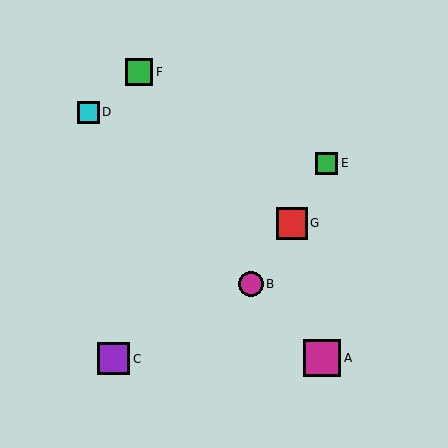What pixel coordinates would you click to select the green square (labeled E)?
Click at (326, 163) to select the green square E.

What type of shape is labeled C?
Shape C is a purple square.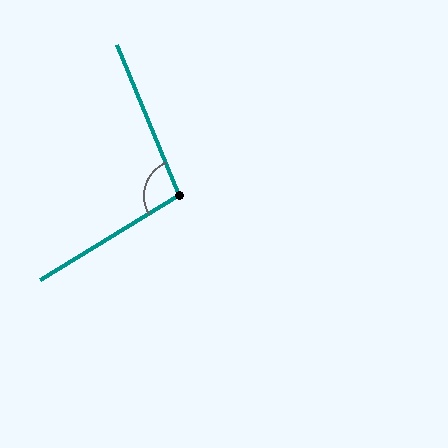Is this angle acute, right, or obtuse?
It is obtuse.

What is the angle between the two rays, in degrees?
Approximately 99 degrees.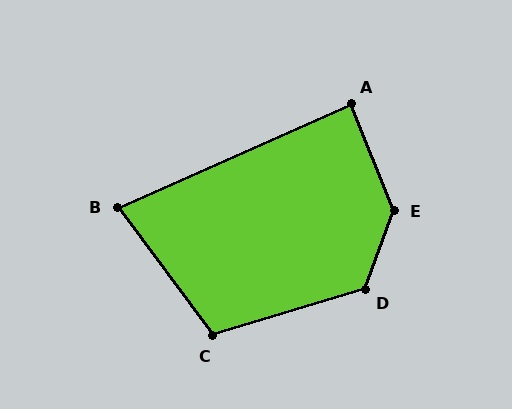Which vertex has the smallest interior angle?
B, at approximately 78 degrees.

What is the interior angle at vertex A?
Approximately 88 degrees (approximately right).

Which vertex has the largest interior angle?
E, at approximately 138 degrees.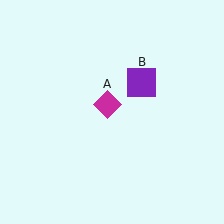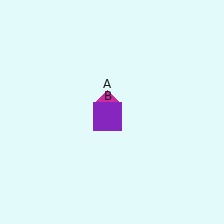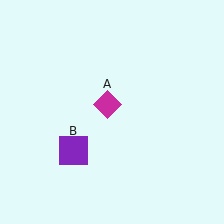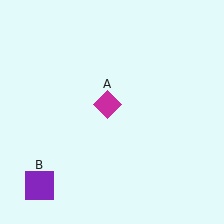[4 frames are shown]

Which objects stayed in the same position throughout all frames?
Magenta diamond (object A) remained stationary.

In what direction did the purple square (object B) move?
The purple square (object B) moved down and to the left.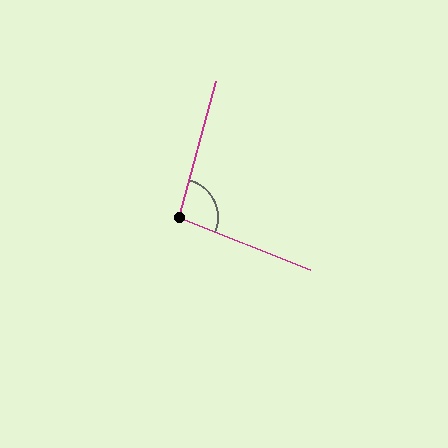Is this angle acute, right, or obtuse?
It is obtuse.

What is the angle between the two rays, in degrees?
Approximately 97 degrees.